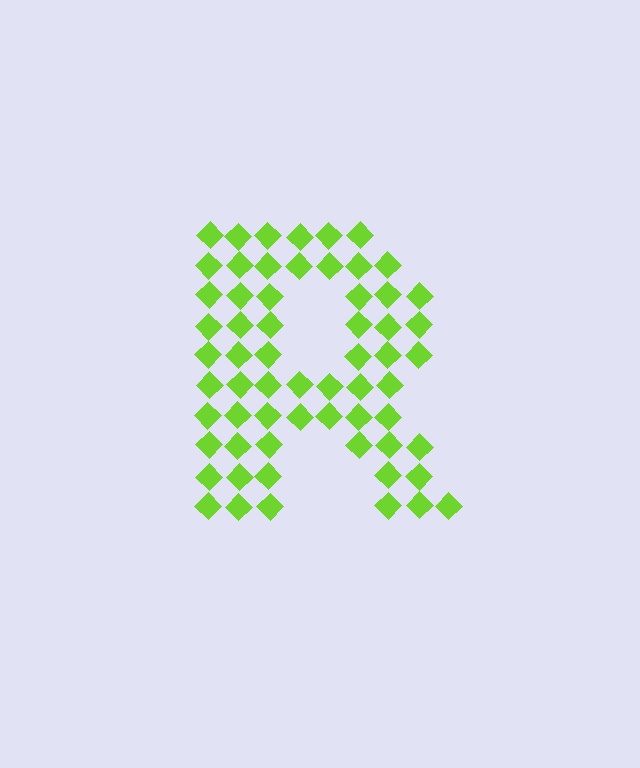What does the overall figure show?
The overall figure shows the letter R.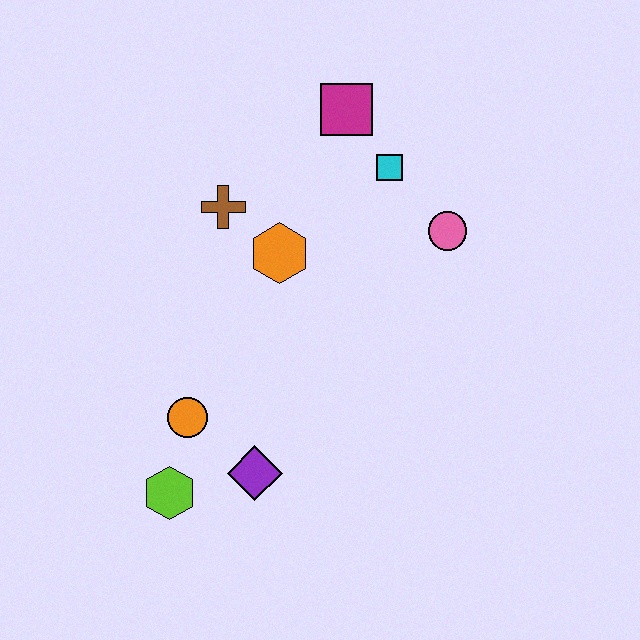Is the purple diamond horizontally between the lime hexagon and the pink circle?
Yes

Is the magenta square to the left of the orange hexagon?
No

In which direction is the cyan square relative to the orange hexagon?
The cyan square is to the right of the orange hexagon.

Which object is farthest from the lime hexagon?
The magenta square is farthest from the lime hexagon.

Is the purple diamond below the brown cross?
Yes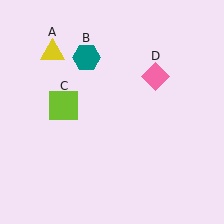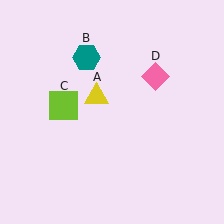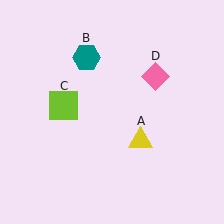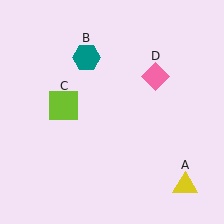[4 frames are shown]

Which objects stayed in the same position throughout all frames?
Teal hexagon (object B) and lime square (object C) and pink diamond (object D) remained stationary.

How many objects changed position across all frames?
1 object changed position: yellow triangle (object A).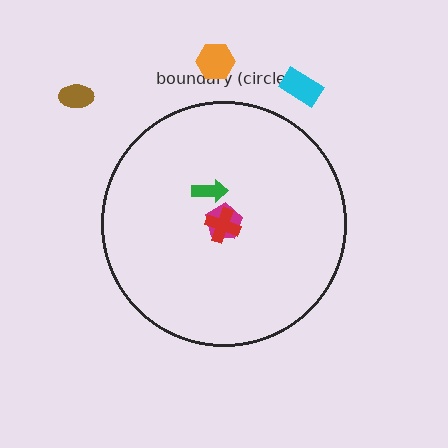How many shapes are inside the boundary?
3 inside, 3 outside.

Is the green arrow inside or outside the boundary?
Inside.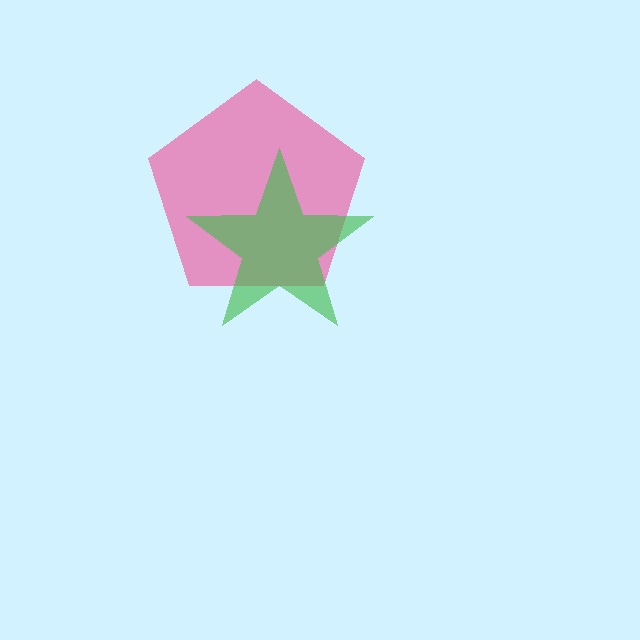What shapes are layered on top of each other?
The layered shapes are: a pink pentagon, a green star.